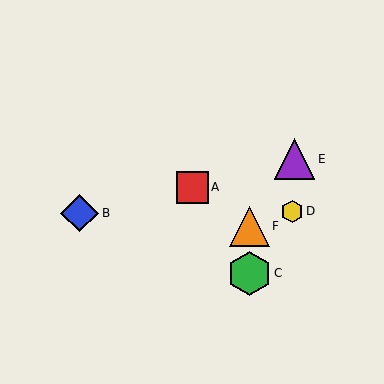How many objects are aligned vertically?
2 objects (C, F) are aligned vertically.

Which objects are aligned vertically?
Objects C, F are aligned vertically.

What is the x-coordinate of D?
Object D is at x≈292.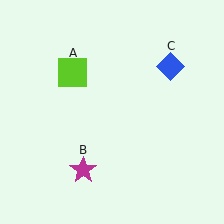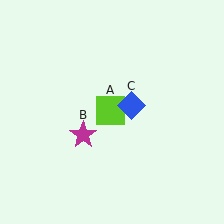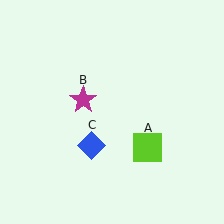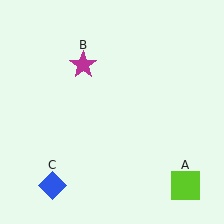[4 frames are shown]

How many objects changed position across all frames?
3 objects changed position: lime square (object A), magenta star (object B), blue diamond (object C).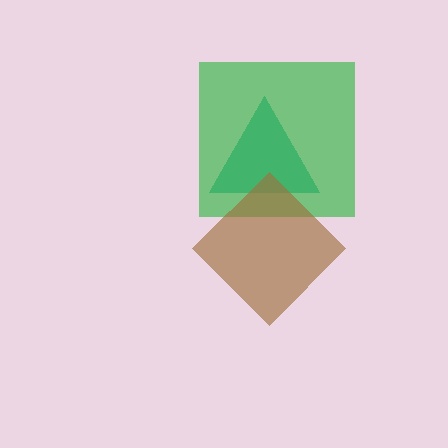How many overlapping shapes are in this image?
There are 3 overlapping shapes in the image.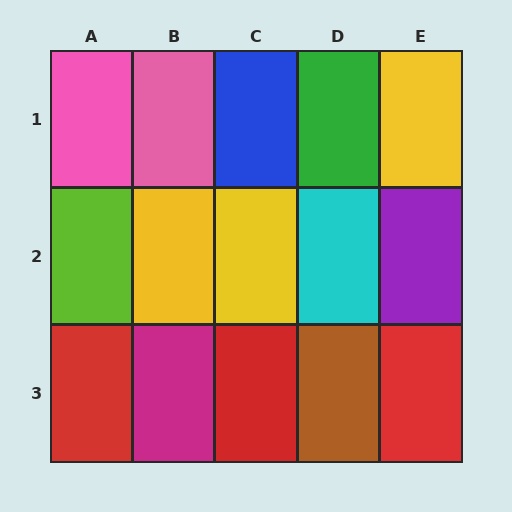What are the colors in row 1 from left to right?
Pink, pink, blue, green, yellow.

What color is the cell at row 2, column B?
Yellow.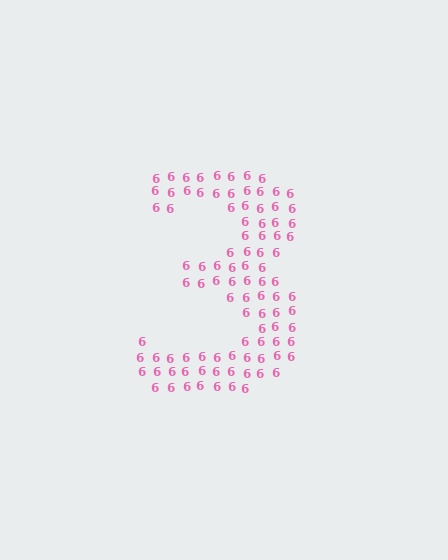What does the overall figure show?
The overall figure shows the digit 3.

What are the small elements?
The small elements are digit 6's.